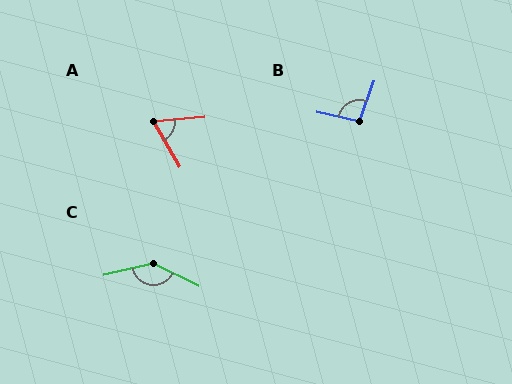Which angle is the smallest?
A, at approximately 65 degrees.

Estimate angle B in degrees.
Approximately 96 degrees.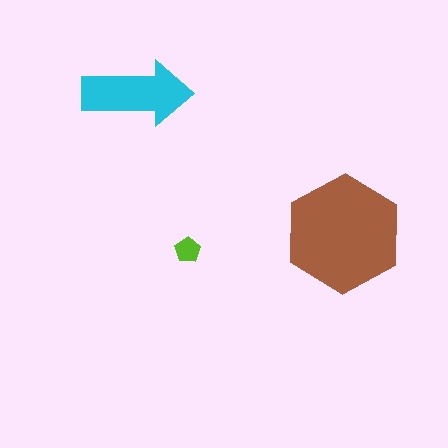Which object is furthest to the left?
The cyan arrow is leftmost.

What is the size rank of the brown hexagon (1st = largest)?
1st.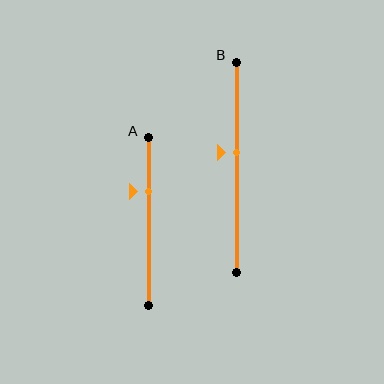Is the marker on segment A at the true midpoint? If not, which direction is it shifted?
No, the marker on segment A is shifted upward by about 18% of the segment length.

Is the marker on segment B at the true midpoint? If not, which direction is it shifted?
No, the marker on segment B is shifted upward by about 7% of the segment length.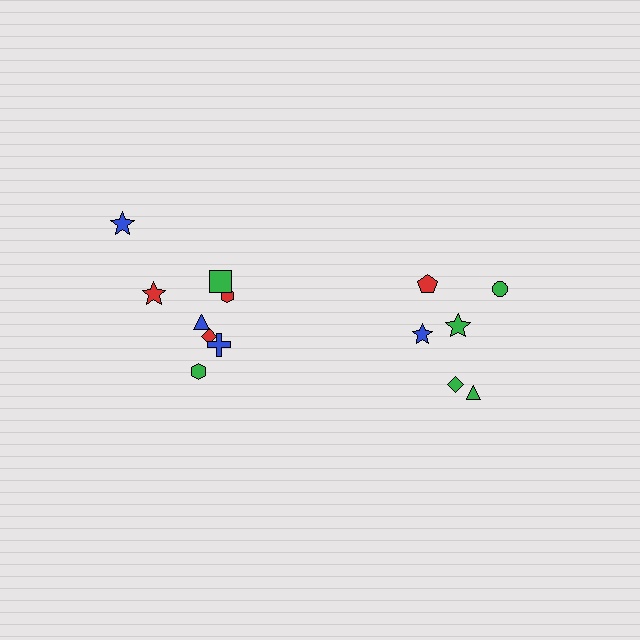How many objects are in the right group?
There are 6 objects.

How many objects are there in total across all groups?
There are 14 objects.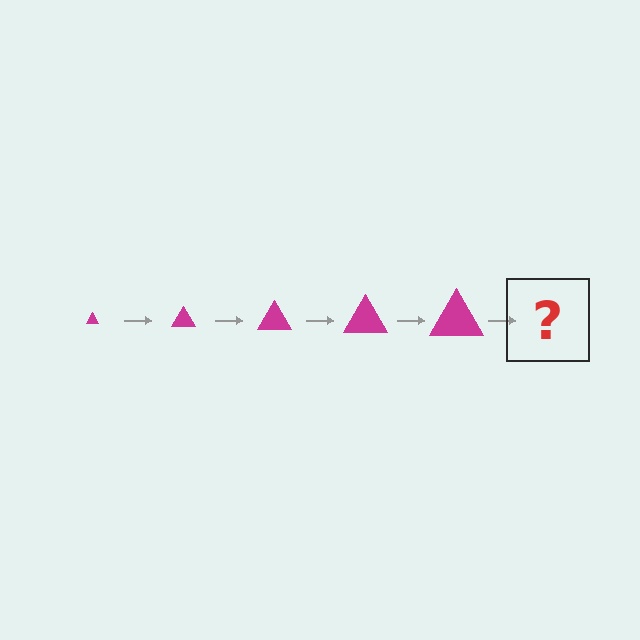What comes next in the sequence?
The next element should be a magenta triangle, larger than the previous one.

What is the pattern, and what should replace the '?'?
The pattern is that the triangle gets progressively larger each step. The '?' should be a magenta triangle, larger than the previous one.